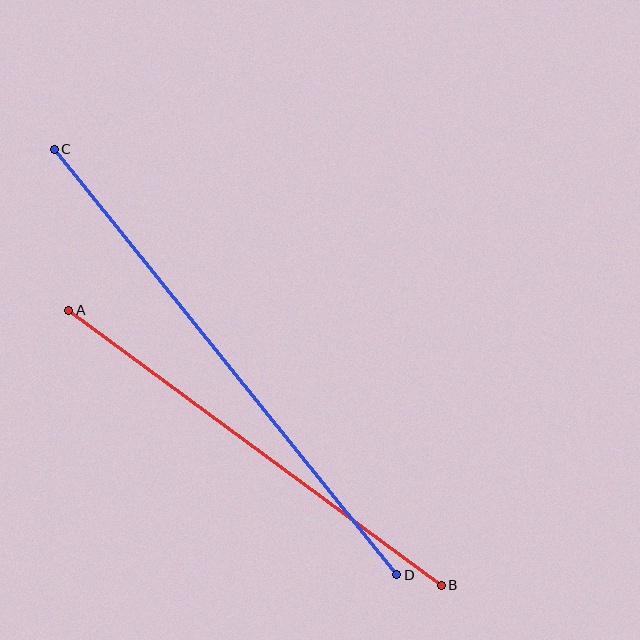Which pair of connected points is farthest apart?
Points C and D are farthest apart.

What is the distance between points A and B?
The distance is approximately 463 pixels.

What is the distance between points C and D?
The distance is approximately 546 pixels.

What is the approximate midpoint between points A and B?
The midpoint is at approximately (255, 448) pixels.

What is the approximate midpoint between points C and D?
The midpoint is at approximately (225, 362) pixels.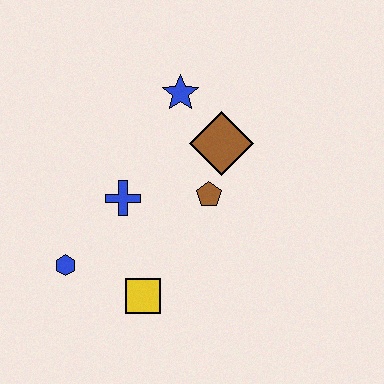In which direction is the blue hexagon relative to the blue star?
The blue hexagon is below the blue star.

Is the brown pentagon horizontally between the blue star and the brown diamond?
Yes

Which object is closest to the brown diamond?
The brown pentagon is closest to the brown diamond.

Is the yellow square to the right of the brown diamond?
No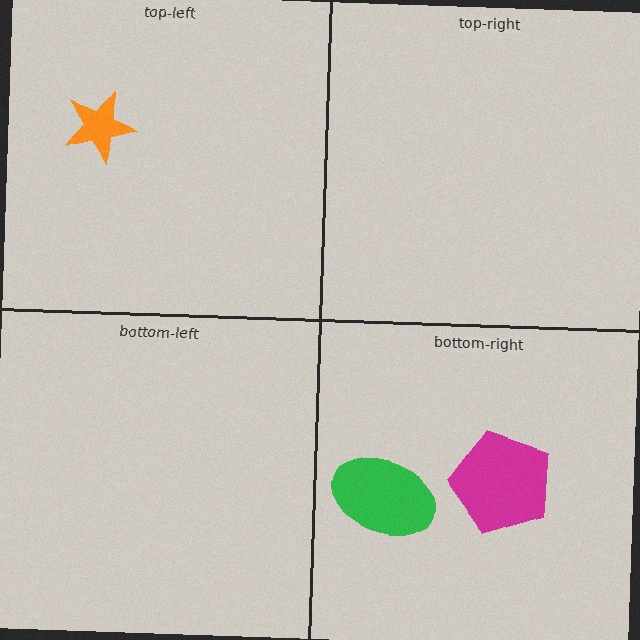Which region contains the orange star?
The top-left region.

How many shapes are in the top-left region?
1.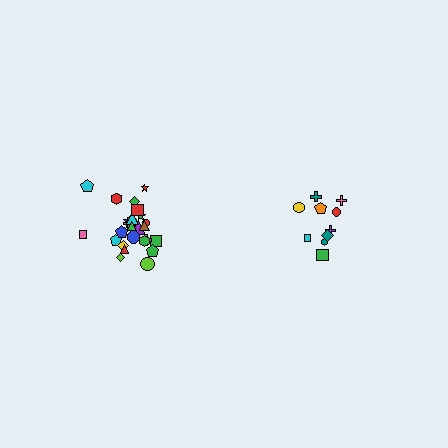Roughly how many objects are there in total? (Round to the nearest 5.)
Roughly 35 objects in total.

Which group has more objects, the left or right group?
The left group.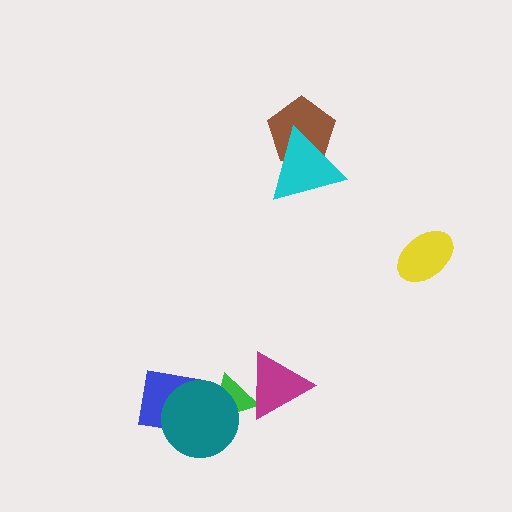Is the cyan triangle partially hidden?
No, no other shape covers it.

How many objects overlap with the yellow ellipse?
0 objects overlap with the yellow ellipse.